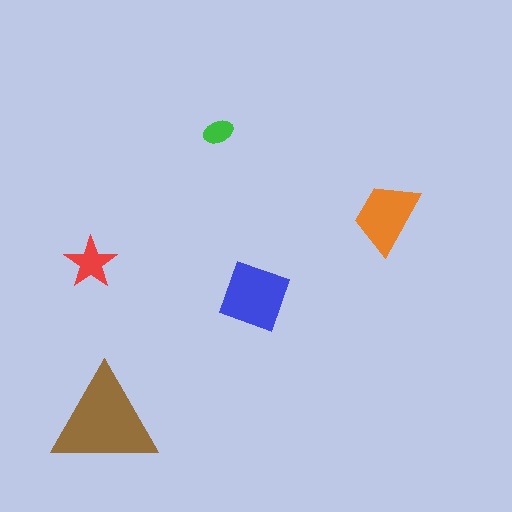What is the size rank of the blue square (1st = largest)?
2nd.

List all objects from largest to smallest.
The brown triangle, the blue square, the orange trapezoid, the red star, the green ellipse.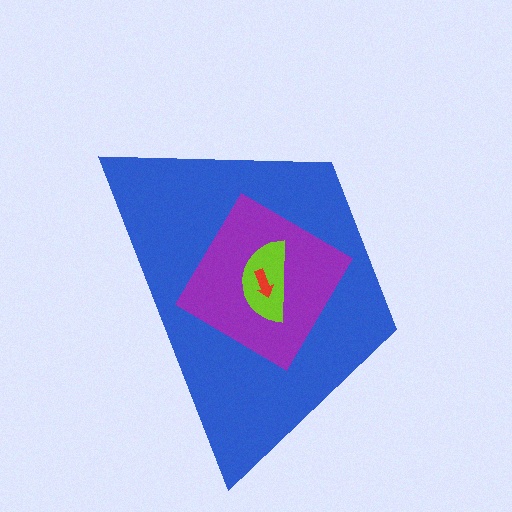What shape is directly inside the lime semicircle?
The red arrow.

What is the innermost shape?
The red arrow.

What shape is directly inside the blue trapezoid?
The purple diamond.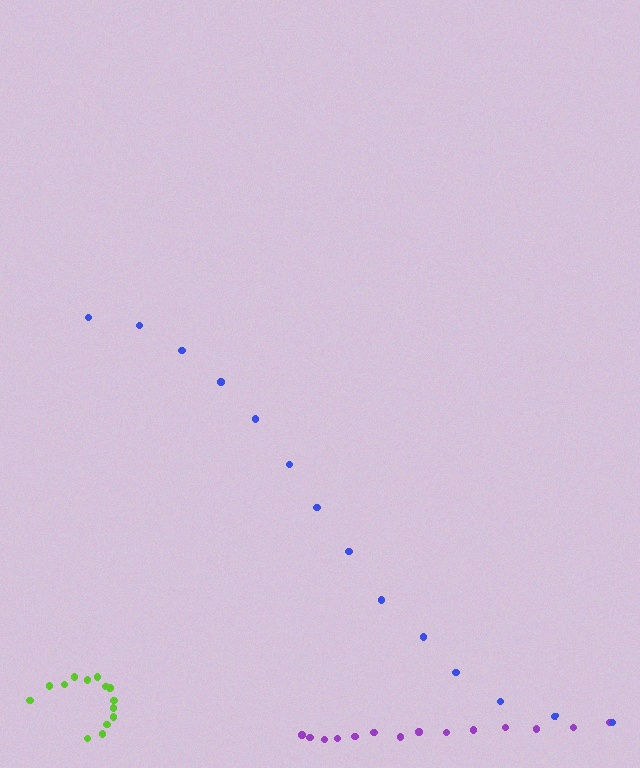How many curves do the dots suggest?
There are 3 distinct paths.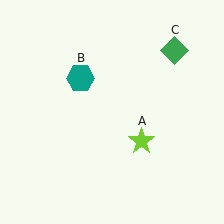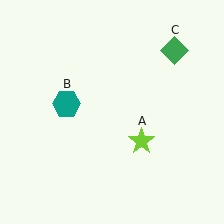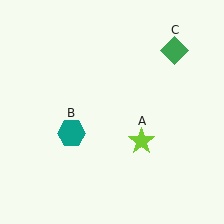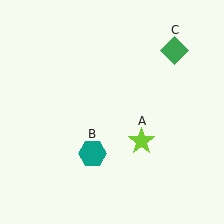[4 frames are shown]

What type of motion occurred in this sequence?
The teal hexagon (object B) rotated counterclockwise around the center of the scene.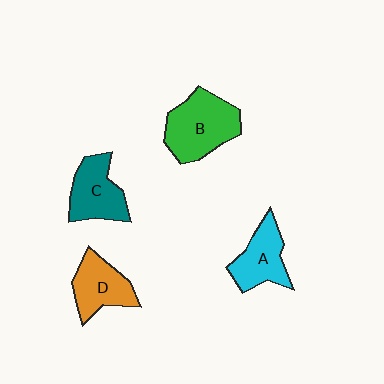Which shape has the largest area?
Shape B (green).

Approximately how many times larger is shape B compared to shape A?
Approximately 1.4 times.